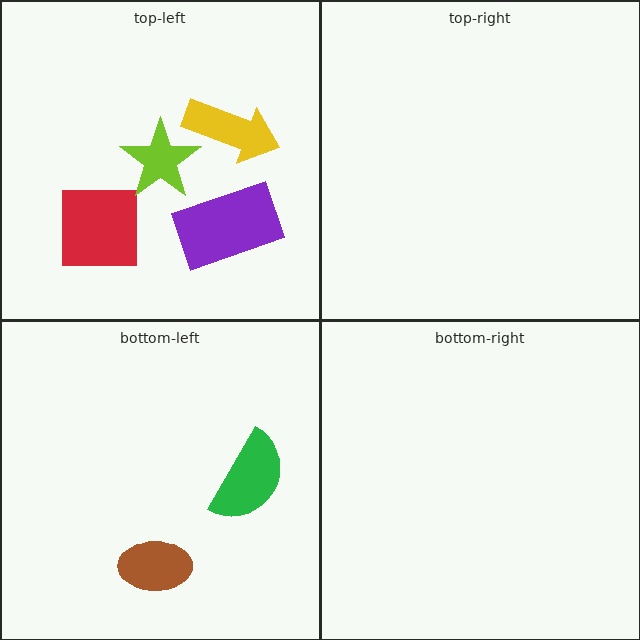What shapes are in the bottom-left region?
The green semicircle, the brown ellipse.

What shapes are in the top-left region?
The red square, the lime star, the purple rectangle, the yellow arrow.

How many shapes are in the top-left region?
4.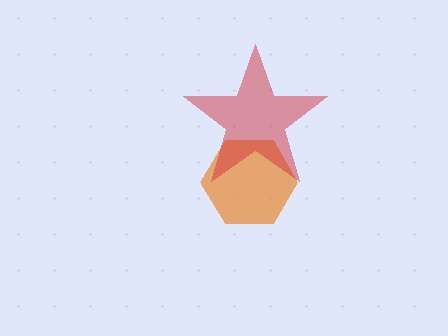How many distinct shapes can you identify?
There are 2 distinct shapes: an orange hexagon, a red star.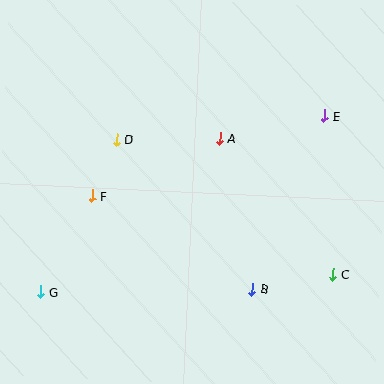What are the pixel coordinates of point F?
Point F is at (92, 196).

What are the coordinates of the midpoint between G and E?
The midpoint between G and E is at (183, 204).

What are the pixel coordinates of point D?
Point D is at (116, 140).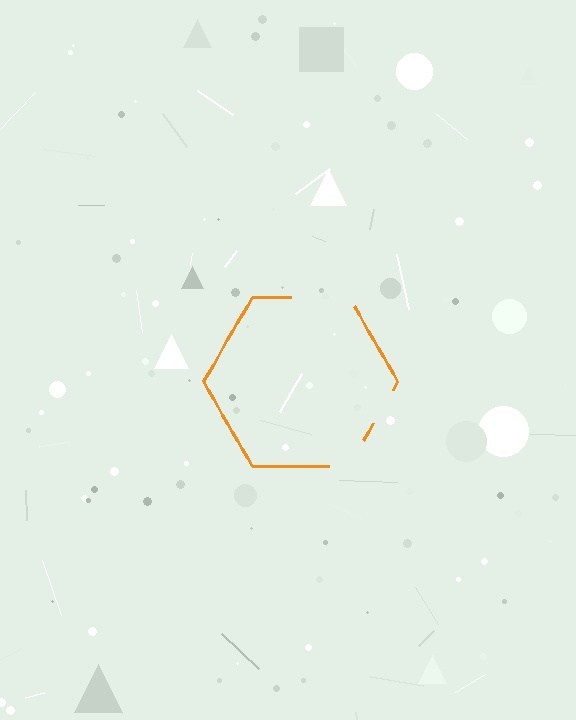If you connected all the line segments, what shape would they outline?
They would outline a hexagon.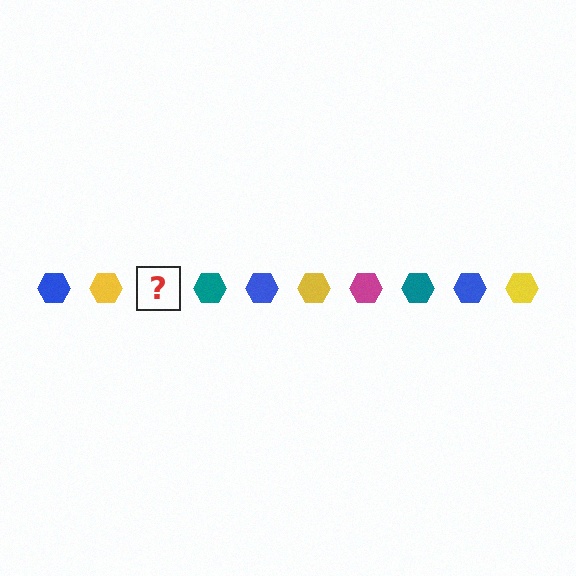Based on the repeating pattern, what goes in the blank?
The blank should be a magenta hexagon.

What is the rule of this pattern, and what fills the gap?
The rule is that the pattern cycles through blue, yellow, magenta, teal hexagons. The gap should be filled with a magenta hexagon.